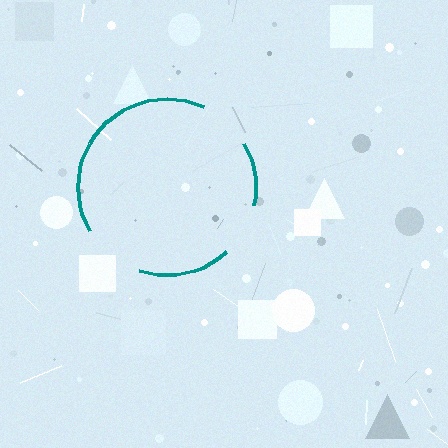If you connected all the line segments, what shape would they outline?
They would outline a circle.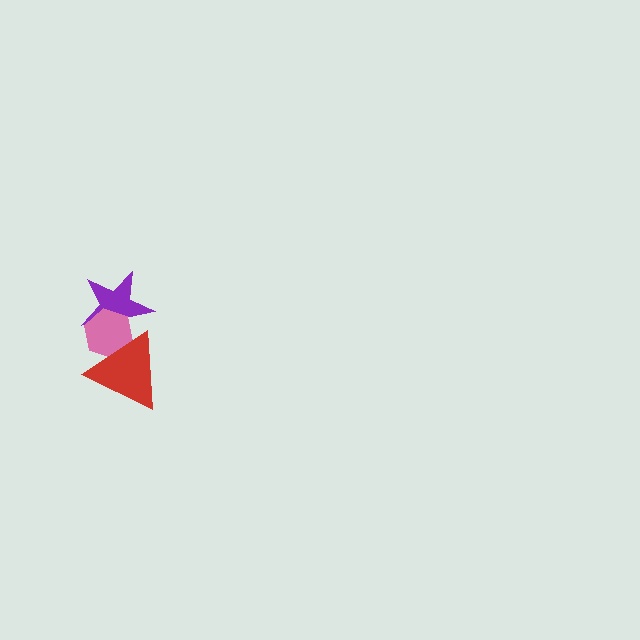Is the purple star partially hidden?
Yes, it is partially covered by another shape.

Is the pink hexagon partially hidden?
Yes, it is partially covered by another shape.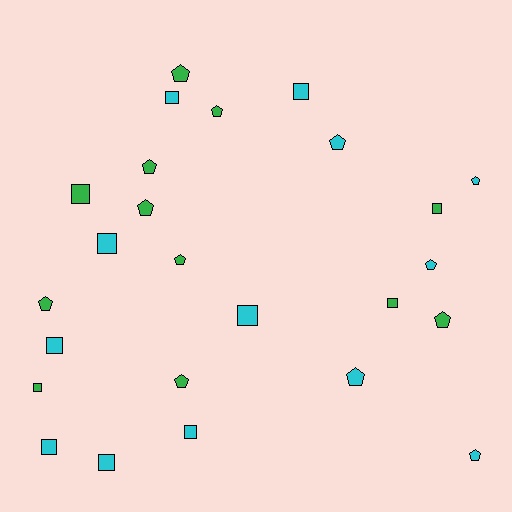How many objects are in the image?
There are 25 objects.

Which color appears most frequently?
Cyan, with 13 objects.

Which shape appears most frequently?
Pentagon, with 13 objects.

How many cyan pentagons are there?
There are 5 cyan pentagons.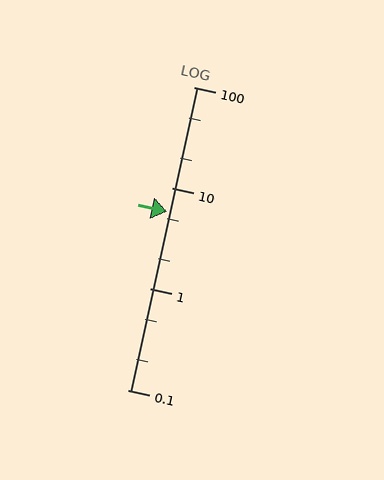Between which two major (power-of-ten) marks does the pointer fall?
The pointer is between 1 and 10.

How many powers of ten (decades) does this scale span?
The scale spans 3 decades, from 0.1 to 100.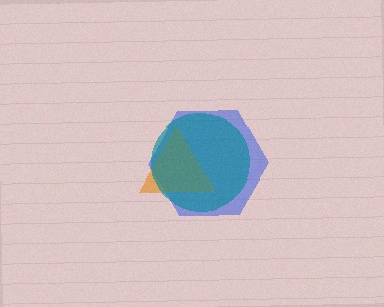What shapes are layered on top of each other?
The layered shapes are: a blue hexagon, an orange triangle, a teal circle.